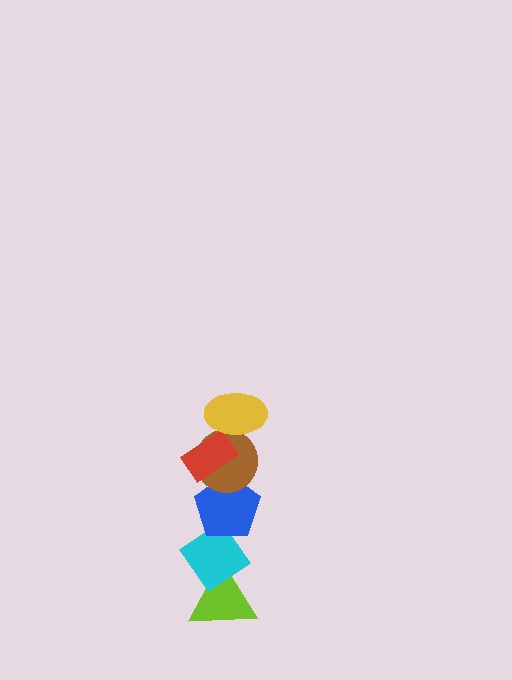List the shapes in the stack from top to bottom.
From top to bottom: the yellow ellipse, the red rectangle, the brown circle, the blue pentagon, the cyan diamond, the lime triangle.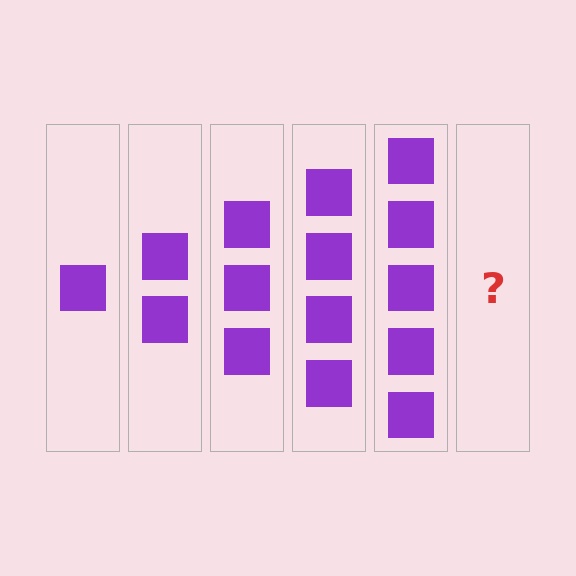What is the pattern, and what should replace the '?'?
The pattern is that each step adds one more square. The '?' should be 6 squares.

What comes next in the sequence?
The next element should be 6 squares.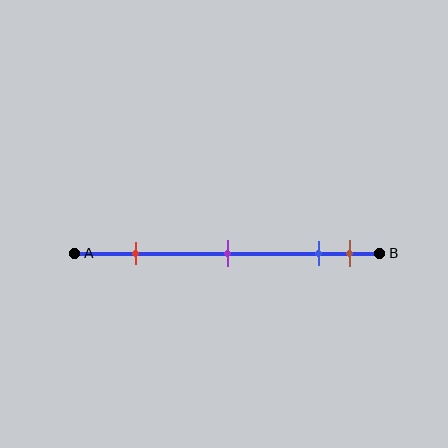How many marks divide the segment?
There are 4 marks dividing the segment.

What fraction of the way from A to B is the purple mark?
The purple mark is approximately 50% (0.5) of the way from A to B.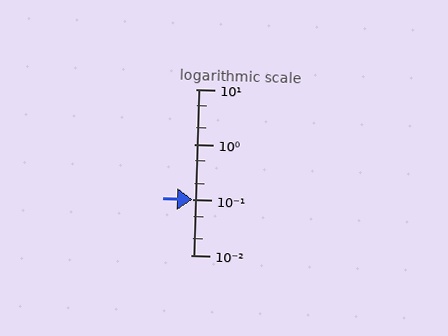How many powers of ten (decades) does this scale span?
The scale spans 3 decades, from 0.01 to 10.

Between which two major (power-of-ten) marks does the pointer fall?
The pointer is between 0.1 and 1.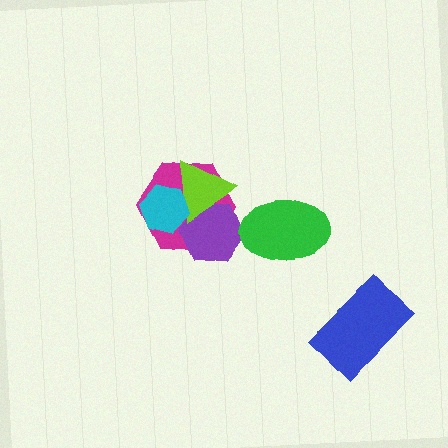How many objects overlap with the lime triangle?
3 objects overlap with the lime triangle.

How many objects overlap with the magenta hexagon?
3 objects overlap with the magenta hexagon.